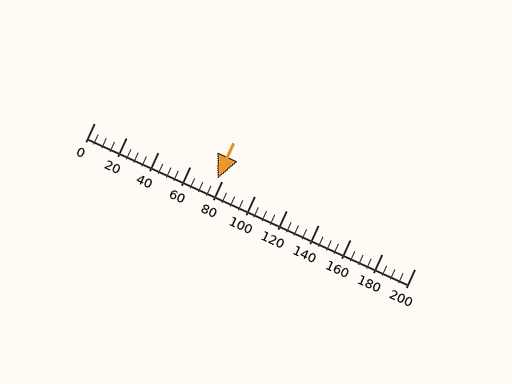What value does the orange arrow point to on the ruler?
The orange arrow points to approximately 77.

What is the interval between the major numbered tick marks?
The major tick marks are spaced 20 units apart.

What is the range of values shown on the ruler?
The ruler shows values from 0 to 200.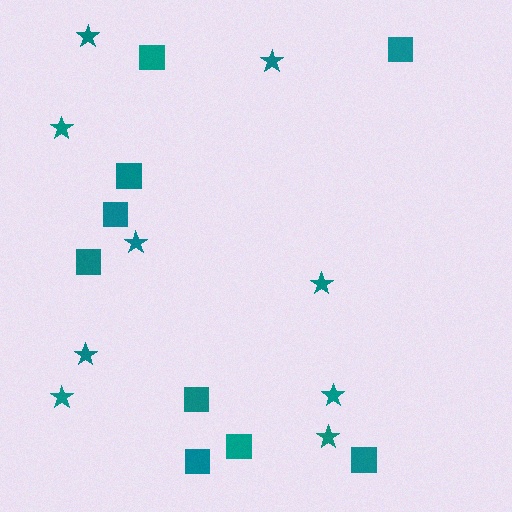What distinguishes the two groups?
There are 2 groups: one group of stars (9) and one group of squares (9).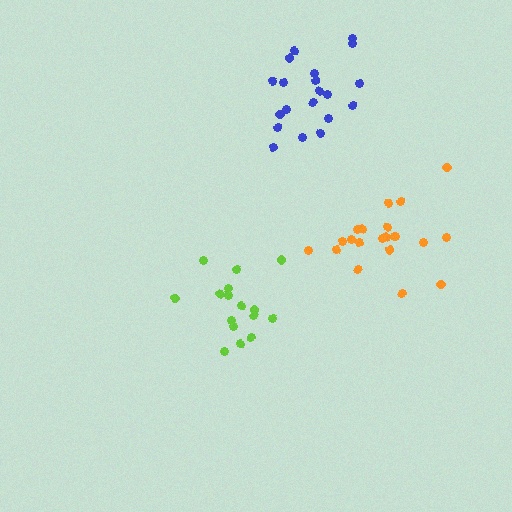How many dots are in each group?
Group 1: 20 dots, Group 2: 16 dots, Group 3: 21 dots (57 total).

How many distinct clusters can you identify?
There are 3 distinct clusters.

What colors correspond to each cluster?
The clusters are colored: blue, lime, orange.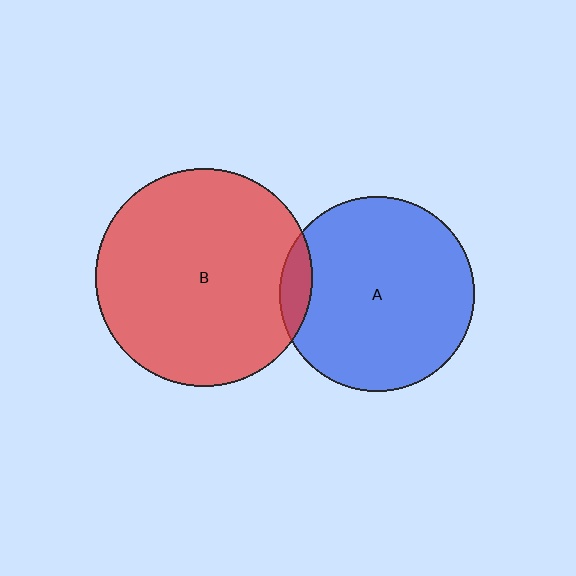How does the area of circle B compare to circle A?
Approximately 1.2 times.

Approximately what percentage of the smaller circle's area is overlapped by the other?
Approximately 10%.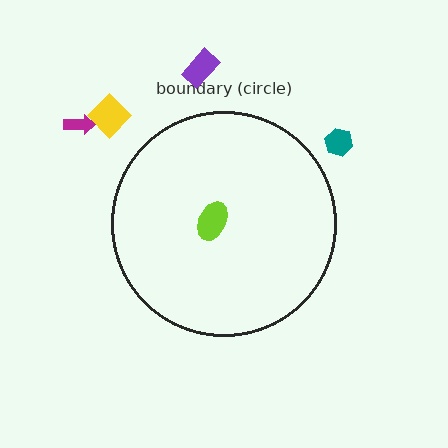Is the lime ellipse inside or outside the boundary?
Inside.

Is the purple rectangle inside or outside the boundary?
Outside.